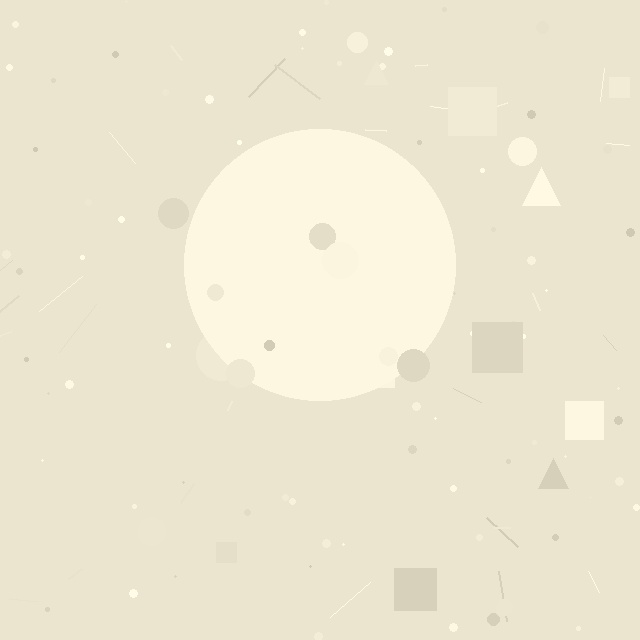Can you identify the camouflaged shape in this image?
The camouflaged shape is a circle.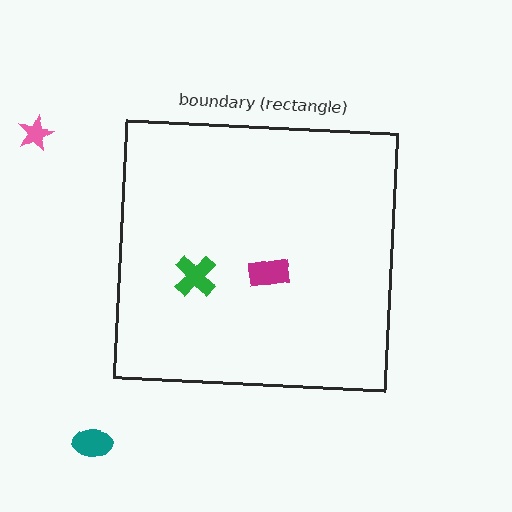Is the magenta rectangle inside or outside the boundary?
Inside.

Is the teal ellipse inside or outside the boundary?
Outside.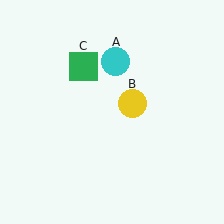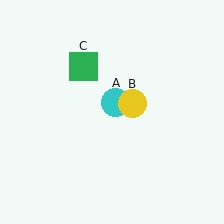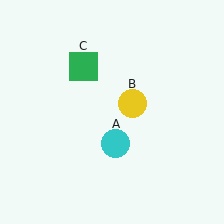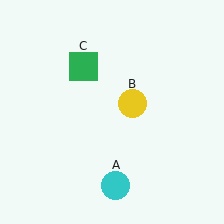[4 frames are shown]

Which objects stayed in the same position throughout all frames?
Yellow circle (object B) and green square (object C) remained stationary.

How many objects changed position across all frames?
1 object changed position: cyan circle (object A).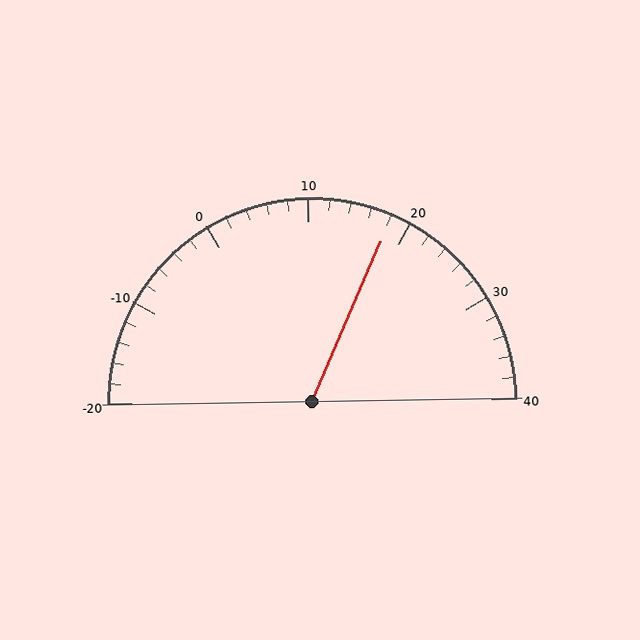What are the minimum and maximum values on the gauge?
The gauge ranges from -20 to 40.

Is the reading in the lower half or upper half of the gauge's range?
The reading is in the upper half of the range (-20 to 40).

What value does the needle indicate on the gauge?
The needle indicates approximately 18.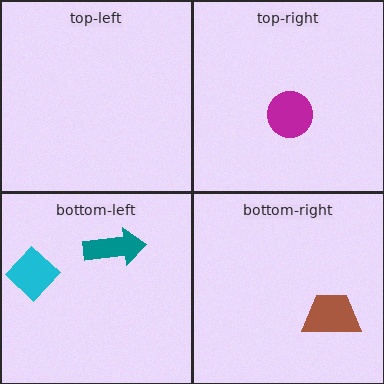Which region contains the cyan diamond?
The bottom-left region.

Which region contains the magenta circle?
The top-right region.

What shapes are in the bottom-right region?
The brown trapezoid.